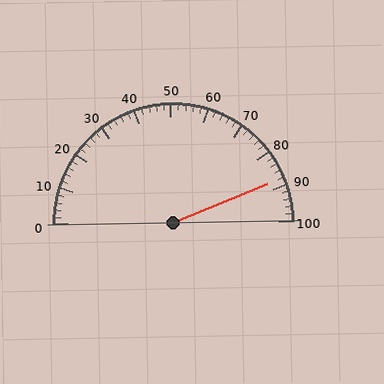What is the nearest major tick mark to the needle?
The nearest major tick mark is 90.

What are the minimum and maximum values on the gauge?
The gauge ranges from 0 to 100.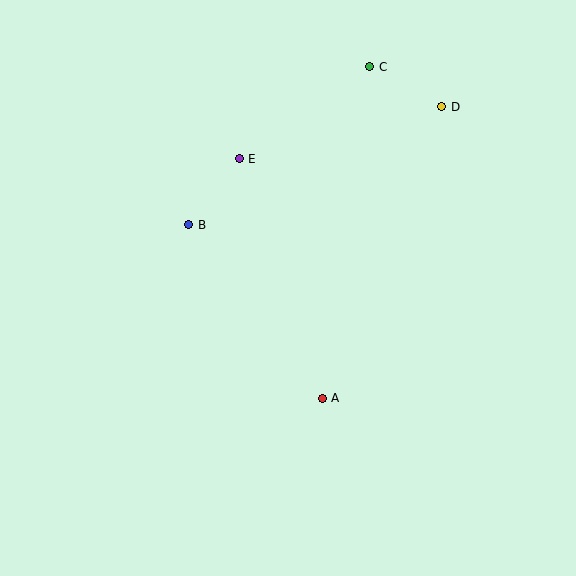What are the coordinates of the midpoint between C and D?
The midpoint between C and D is at (406, 87).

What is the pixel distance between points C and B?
The distance between C and B is 240 pixels.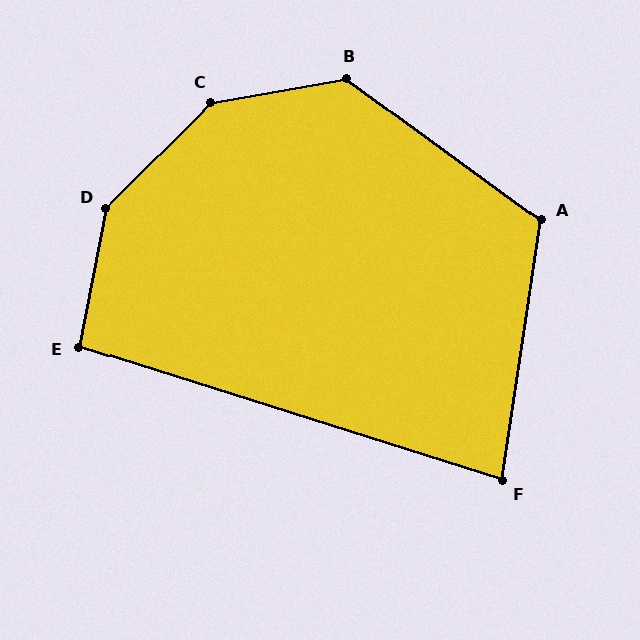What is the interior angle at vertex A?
Approximately 118 degrees (obtuse).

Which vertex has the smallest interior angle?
F, at approximately 81 degrees.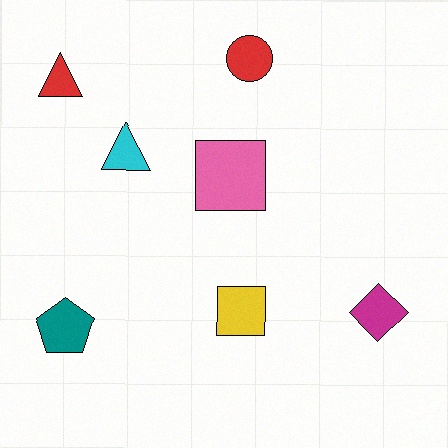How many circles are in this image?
There is 1 circle.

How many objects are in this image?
There are 7 objects.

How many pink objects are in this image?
There is 1 pink object.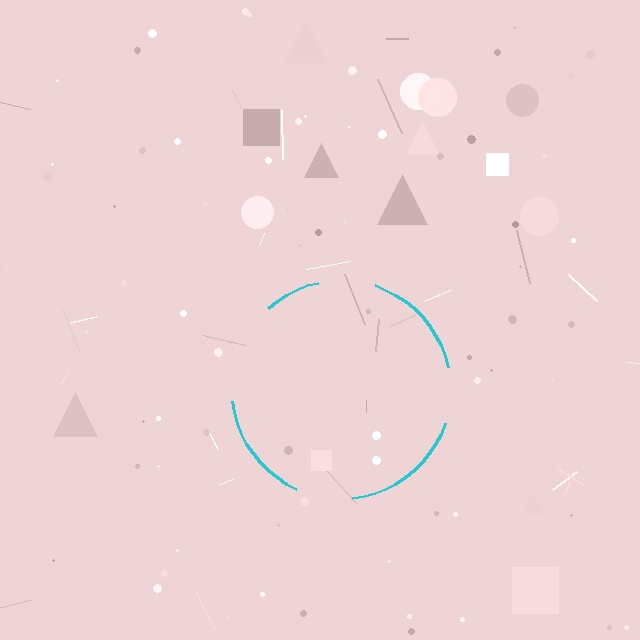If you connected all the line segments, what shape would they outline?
They would outline a circle.